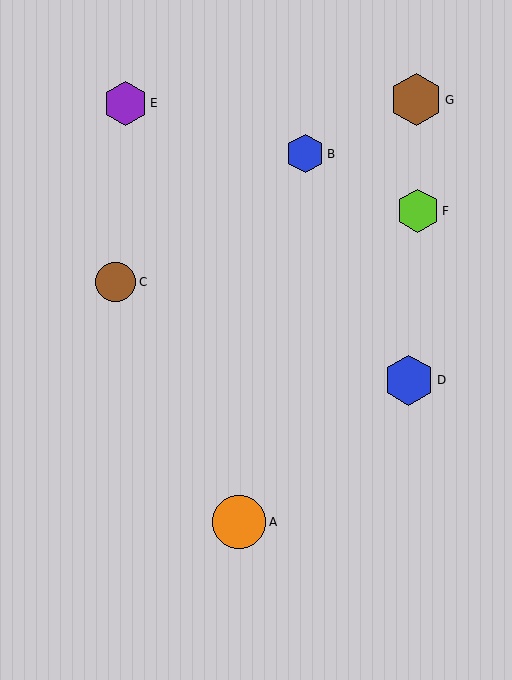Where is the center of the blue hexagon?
The center of the blue hexagon is at (409, 380).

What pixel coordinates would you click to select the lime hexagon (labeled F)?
Click at (418, 211) to select the lime hexagon F.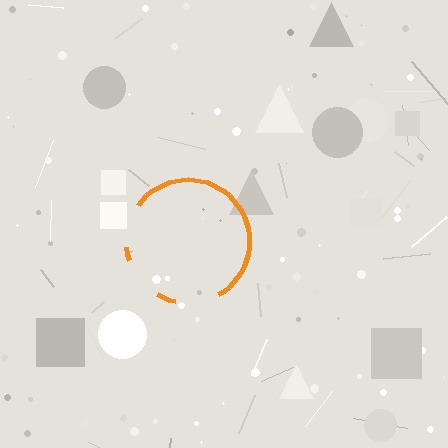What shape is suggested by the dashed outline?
The dashed outline suggests a circle.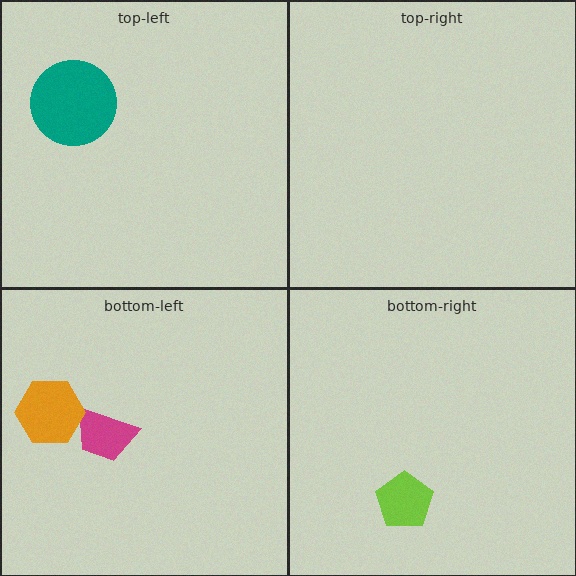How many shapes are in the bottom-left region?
2.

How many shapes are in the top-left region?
1.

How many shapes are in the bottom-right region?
1.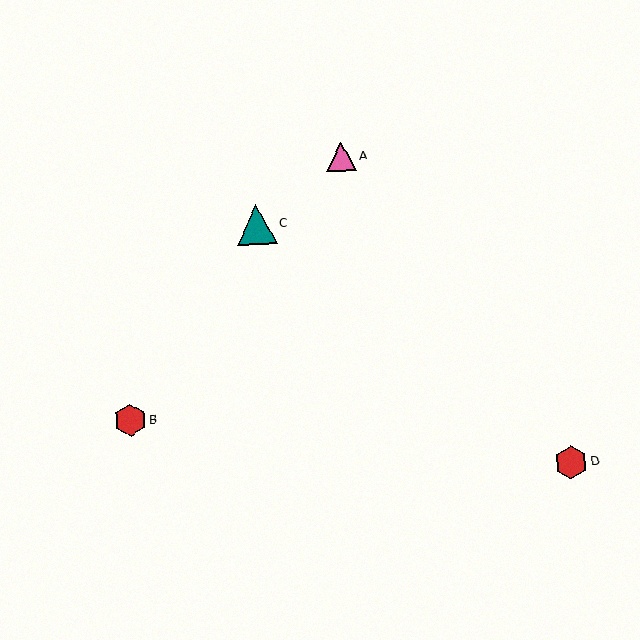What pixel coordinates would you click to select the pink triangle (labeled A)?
Click at (341, 157) to select the pink triangle A.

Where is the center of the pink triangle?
The center of the pink triangle is at (341, 157).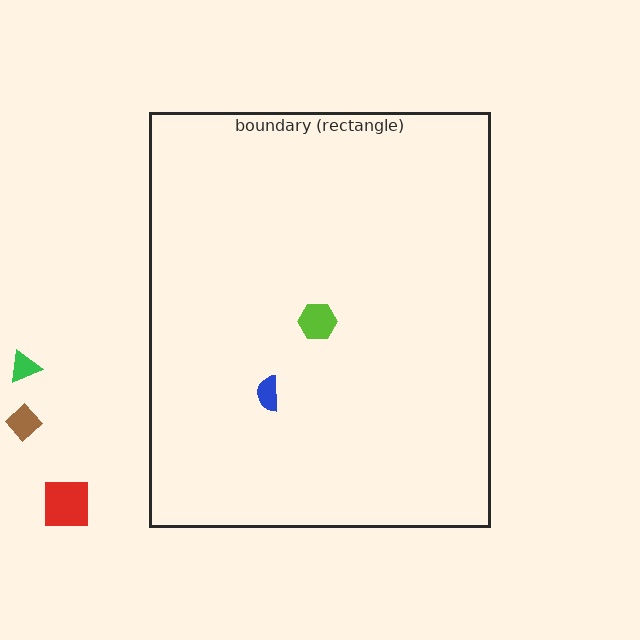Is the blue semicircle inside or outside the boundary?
Inside.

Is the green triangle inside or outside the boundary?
Outside.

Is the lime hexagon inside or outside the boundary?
Inside.